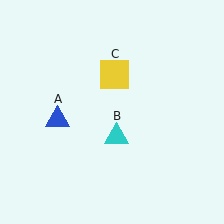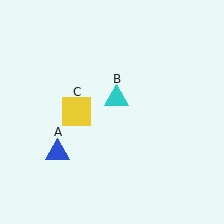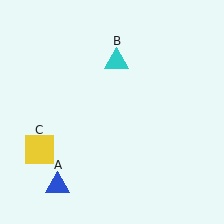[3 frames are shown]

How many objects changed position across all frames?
3 objects changed position: blue triangle (object A), cyan triangle (object B), yellow square (object C).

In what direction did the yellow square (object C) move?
The yellow square (object C) moved down and to the left.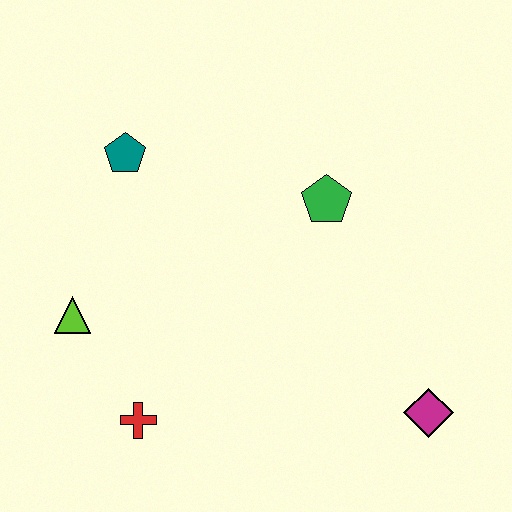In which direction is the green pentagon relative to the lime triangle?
The green pentagon is to the right of the lime triangle.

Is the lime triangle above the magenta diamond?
Yes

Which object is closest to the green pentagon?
The teal pentagon is closest to the green pentagon.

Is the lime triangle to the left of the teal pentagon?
Yes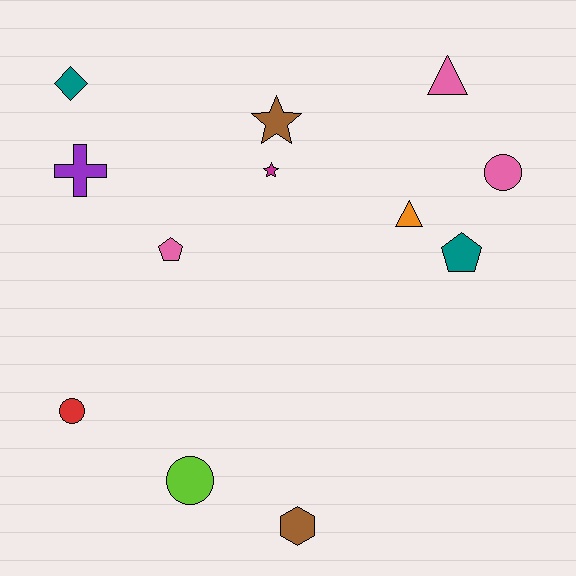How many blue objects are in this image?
There are no blue objects.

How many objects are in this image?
There are 12 objects.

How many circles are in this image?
There are 3 circles.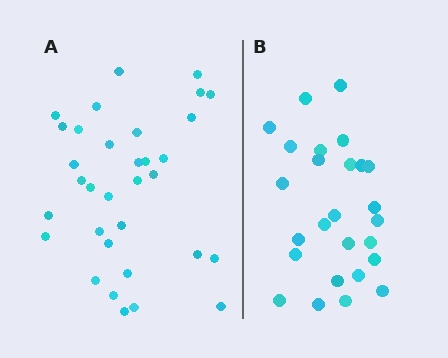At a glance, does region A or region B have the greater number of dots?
Region A (the left region) has more dots.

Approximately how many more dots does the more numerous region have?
Region A has roughly 8 or so more dots than region B.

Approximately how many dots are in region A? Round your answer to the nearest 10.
About 30 dots. (The exact count is 33, which rounds to 30.)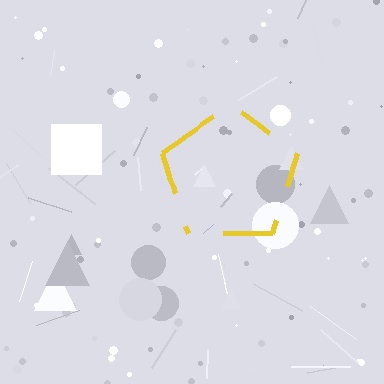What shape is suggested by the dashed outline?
The dashed outline suggests a pentagon.